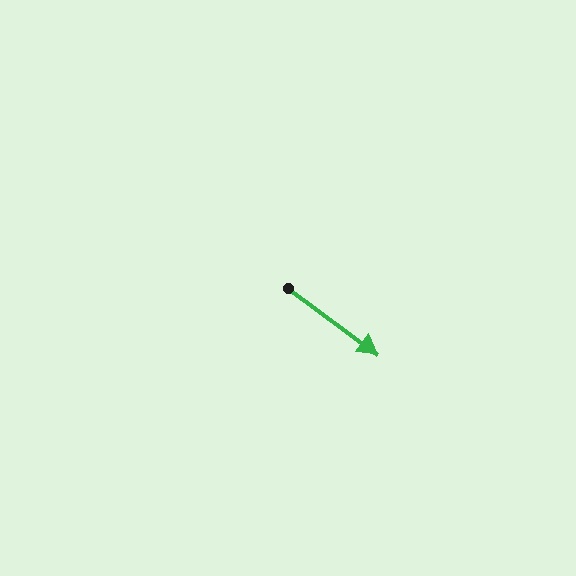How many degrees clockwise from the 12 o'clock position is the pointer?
Approximately 126 degrees.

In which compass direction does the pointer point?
Southeast.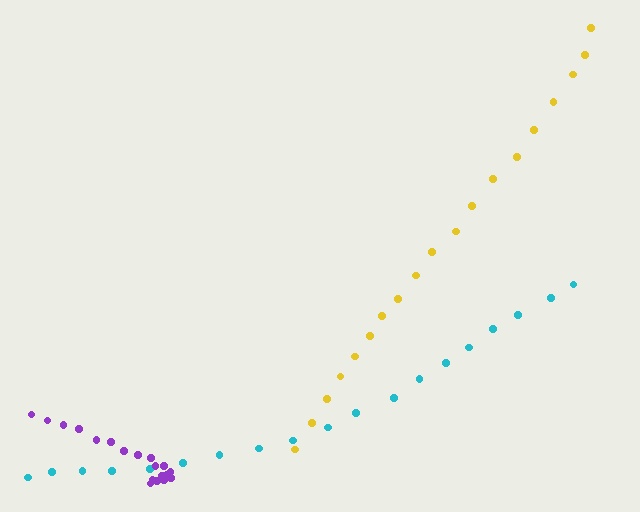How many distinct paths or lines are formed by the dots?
There are 3 distinct paths.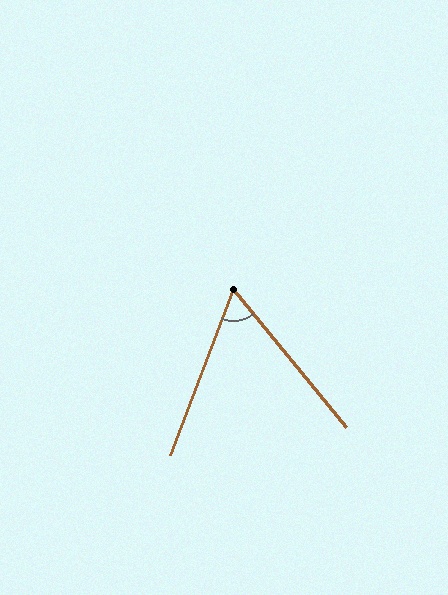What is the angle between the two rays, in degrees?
Approximately 60 degrees.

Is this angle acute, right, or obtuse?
It is acute.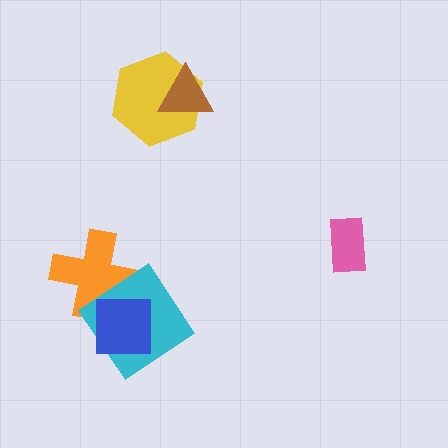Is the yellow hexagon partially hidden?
Yes, it is partially covered by another shape.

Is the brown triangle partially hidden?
No, no other shape covers it.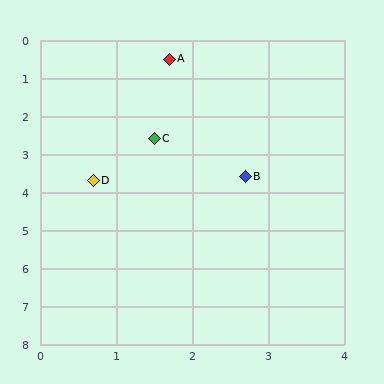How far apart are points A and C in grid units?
Points A and C are about 2.1 grid units apart.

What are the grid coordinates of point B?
Point B is at approximately (2.7, 3.6).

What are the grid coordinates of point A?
Point A is at approximately (1.7, 0.5).